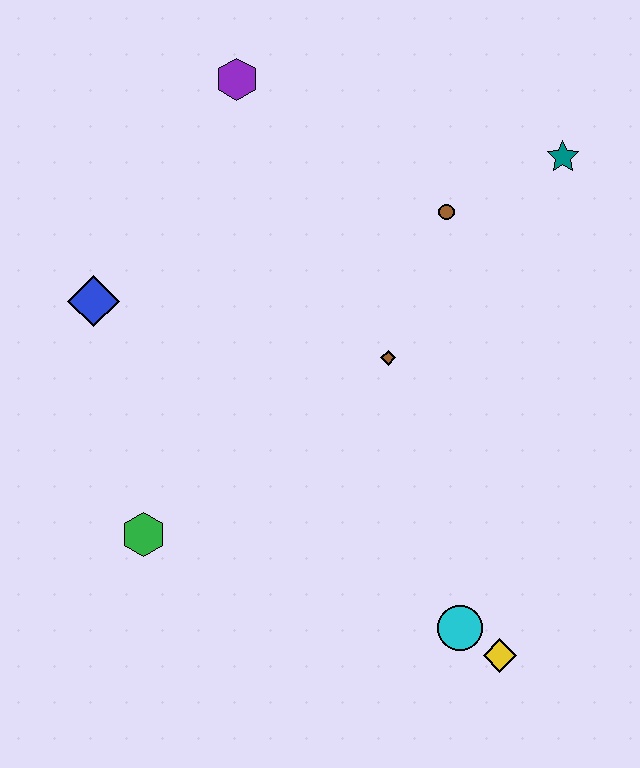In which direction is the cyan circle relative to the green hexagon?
The cyan circle is to the right of the green hexagon.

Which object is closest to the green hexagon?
The blue diamond is closest to the green hexagon.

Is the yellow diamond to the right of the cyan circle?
Yes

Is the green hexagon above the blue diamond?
No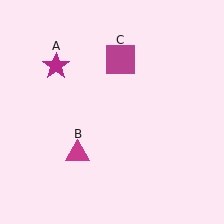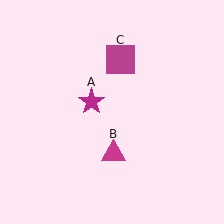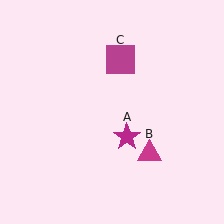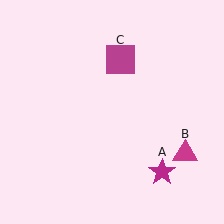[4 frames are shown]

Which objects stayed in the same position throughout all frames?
Magenta square (object C) remained stationary.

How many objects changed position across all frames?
2 objects changed position: magenta star (object A), magenta triangle (object B).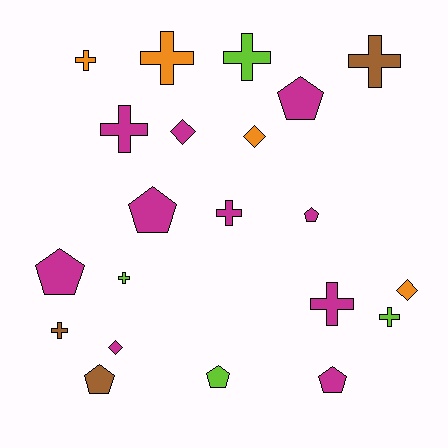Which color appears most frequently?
Magenta, with 10 objects.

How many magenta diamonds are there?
There are 2 magenta diamonds.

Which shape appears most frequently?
Cross, with 10 objects.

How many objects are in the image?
There are 21 objects.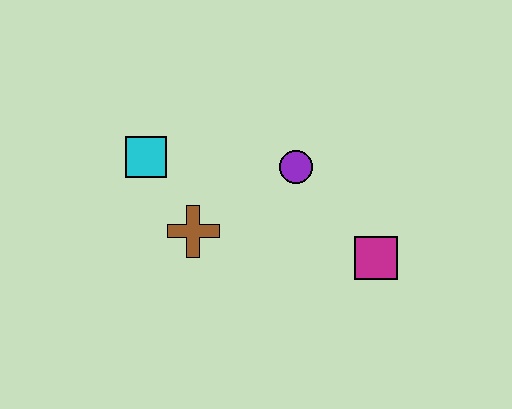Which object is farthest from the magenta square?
The cyan square is farthest from the magenta square.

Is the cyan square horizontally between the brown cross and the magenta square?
No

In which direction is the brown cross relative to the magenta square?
The brown cross is to the left of the magenta square.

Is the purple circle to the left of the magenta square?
Yes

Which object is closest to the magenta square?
The purple circle is closest to the magenta square.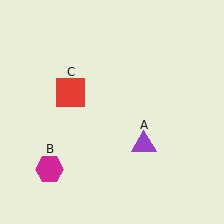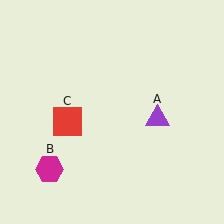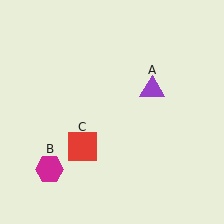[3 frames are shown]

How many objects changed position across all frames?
2 objects changed position: purple triangle (object A), red square (object C).